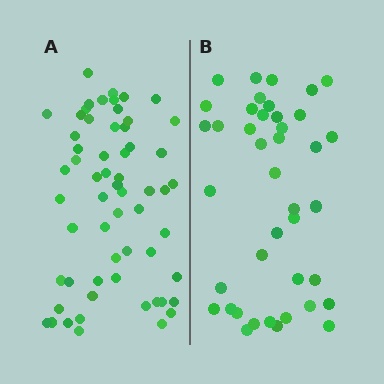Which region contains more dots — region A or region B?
Region A (the left region) has more dots.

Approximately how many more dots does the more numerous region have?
Region A has approximately 20 more dots than region B.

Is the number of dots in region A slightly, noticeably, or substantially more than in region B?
Region A has substantially more. The ratio is roughly 1.5 to 1.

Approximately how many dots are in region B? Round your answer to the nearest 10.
About 40 dots. (The exact count is 41, which rounds to 40.)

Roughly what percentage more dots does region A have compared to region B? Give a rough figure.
About 45% more.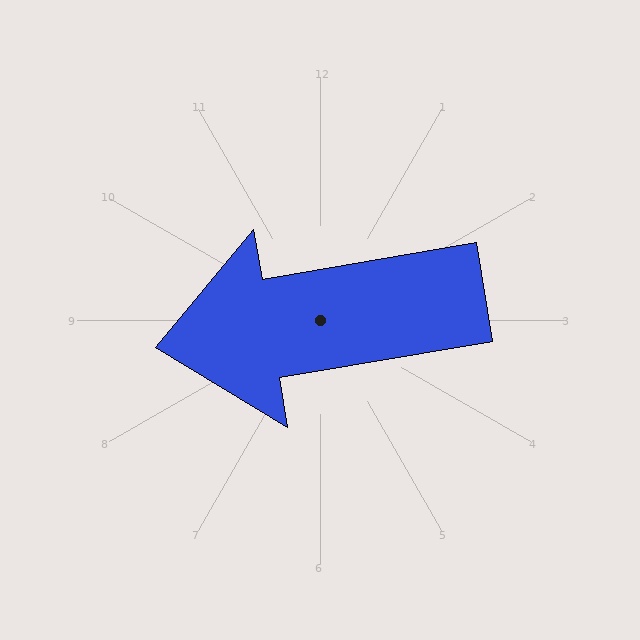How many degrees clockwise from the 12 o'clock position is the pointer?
Approximately 260 degrees.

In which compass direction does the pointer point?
West.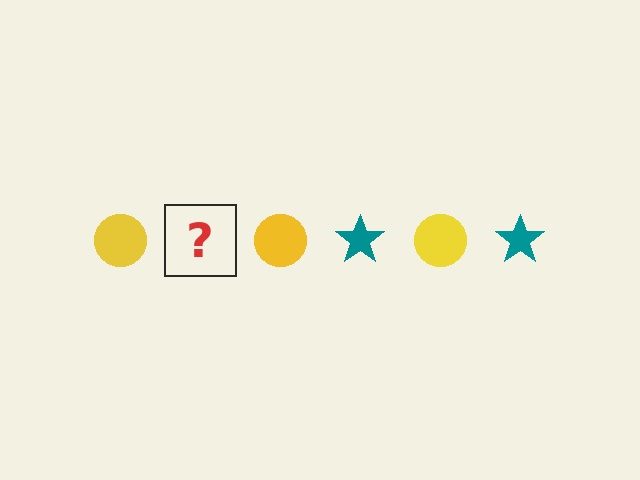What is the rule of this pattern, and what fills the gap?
The rule is that the pattern alternates between yellow circle and teal star. The gap should be filled with a teal star.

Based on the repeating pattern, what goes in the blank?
The blank should be a teal star.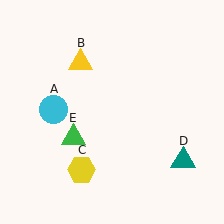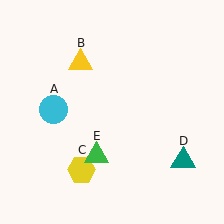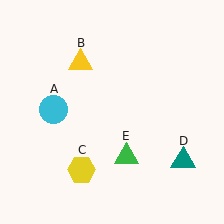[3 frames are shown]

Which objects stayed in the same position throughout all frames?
Cyan circle (object A) and yellow triangle (object B) and yellow hexagon (object C) and teal triangle (object D) remained stationary.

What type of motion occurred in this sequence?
The green triangle (object E) rotated counterclockwise around the center of the scene.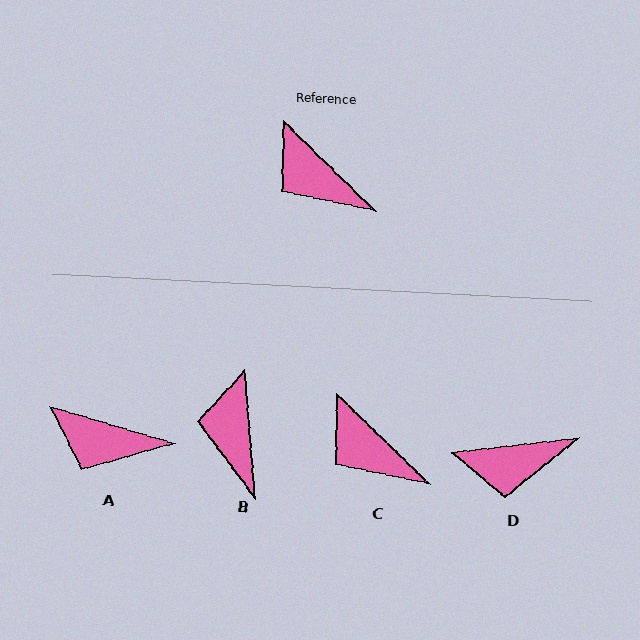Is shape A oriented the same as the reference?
No, it is off by about 27 degrees.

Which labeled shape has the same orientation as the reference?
C.